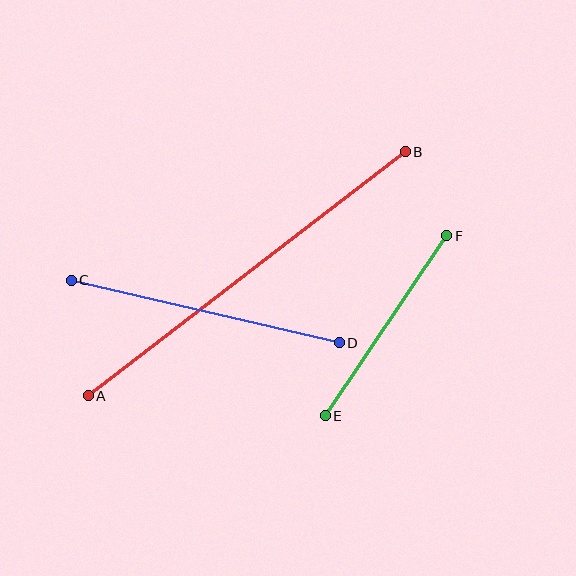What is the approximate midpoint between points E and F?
The midpoint is at approximately (386, 326) pixels.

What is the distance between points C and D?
The distance is approximately 275 pixels.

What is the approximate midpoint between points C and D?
The midpoint is at approximately (205, 312) pixels.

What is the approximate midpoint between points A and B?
The midpoint is at approximately (247, 274) pixels.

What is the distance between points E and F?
The distance is approximately 217 pixels.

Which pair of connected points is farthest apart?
Points A and B are farthest apart.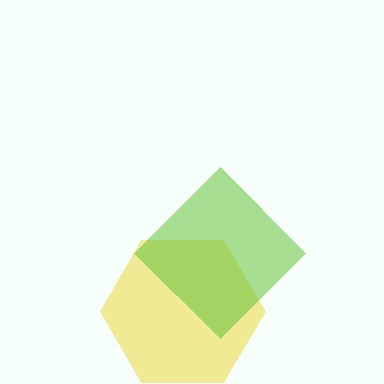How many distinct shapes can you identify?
There are 2 distinct shapes: a yellow hexagon, a lime diamond.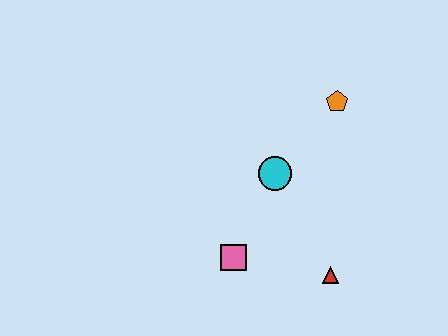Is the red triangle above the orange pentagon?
No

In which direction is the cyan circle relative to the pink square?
The cyan circle is above the pink square.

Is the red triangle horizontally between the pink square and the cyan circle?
No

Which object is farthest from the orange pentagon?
The pink square is farthest from the orange pentagon.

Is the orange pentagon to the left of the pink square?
No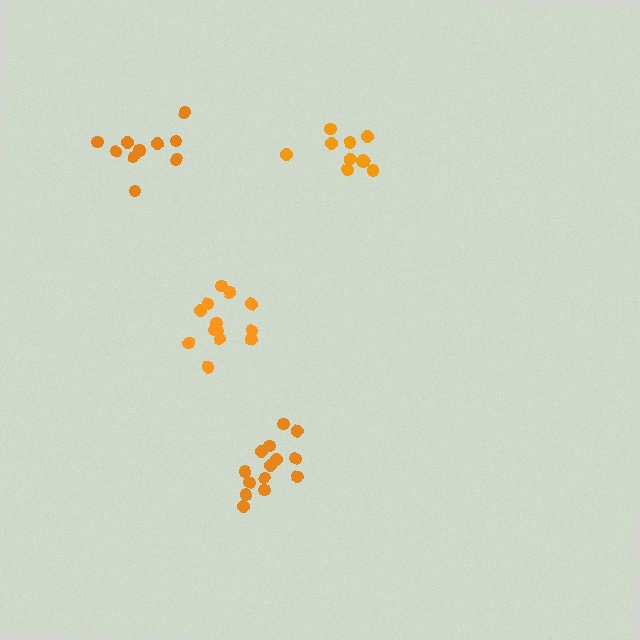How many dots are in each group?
Group 1: 11 dots, Group 2: 10 dots, Group 3: 14 dots, Group 4: 14 dots (49 total).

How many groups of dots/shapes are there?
There are 4 groups.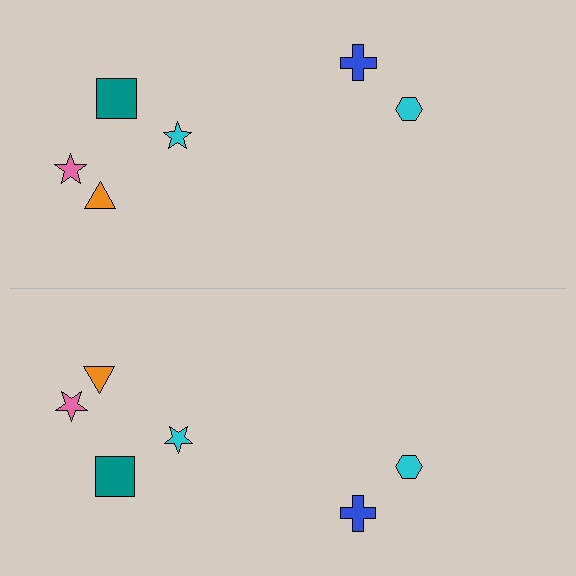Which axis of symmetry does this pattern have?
The pattern has a horizontal axis of symmetry running through the center of the image.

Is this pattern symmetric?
Yes, this pattern has bilateral (reflection) symmetry.